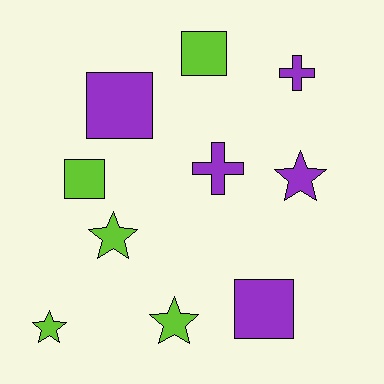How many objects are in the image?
There are 10 objects.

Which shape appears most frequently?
Star, with 4 objects.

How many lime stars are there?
There are 3 lime stars.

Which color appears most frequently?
Lime, with 5 objects.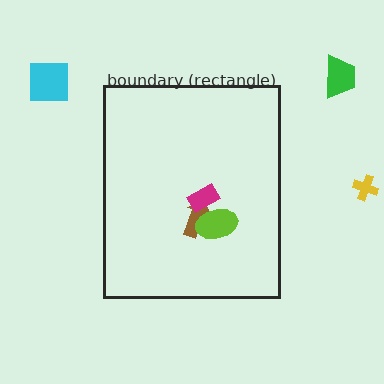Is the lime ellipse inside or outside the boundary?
Inside.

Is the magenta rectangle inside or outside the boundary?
Inside.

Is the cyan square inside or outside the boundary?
Outside.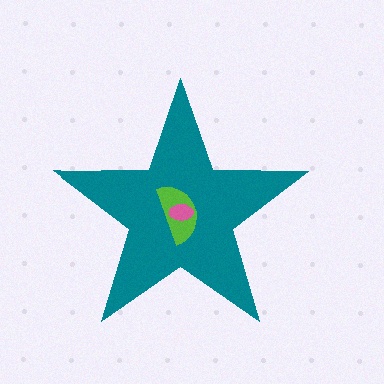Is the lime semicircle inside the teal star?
Yes.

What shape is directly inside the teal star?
The lime semicircle.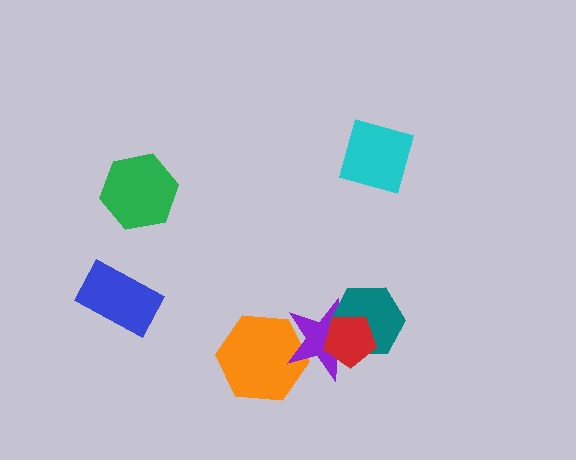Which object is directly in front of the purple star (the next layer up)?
The teal hexagon is directly in front of the purple star.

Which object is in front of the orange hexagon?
The purple star is in front of the orange hexagon.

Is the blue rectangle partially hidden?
No, no other shape covers it.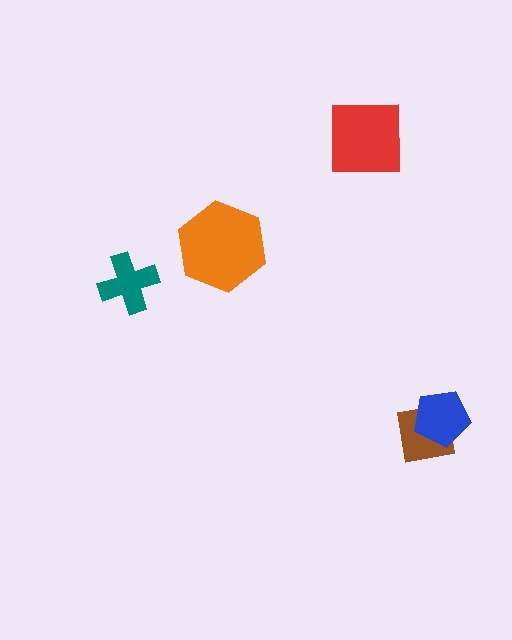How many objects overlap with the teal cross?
0 objects overlap with the teal cross.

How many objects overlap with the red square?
0 objects overlap with the red square.